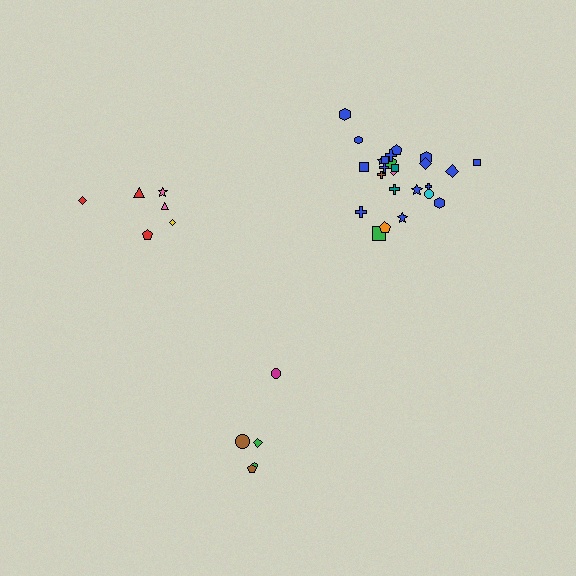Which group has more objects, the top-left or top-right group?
The top-right group.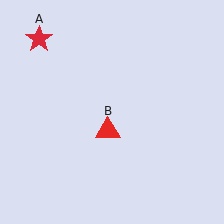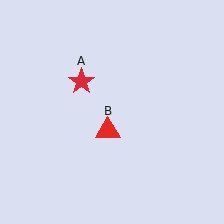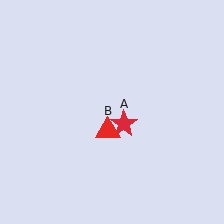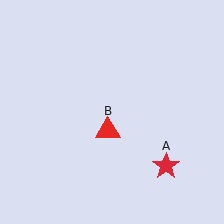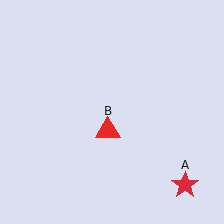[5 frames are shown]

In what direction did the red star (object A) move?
The red star (object A) moved down and to the right.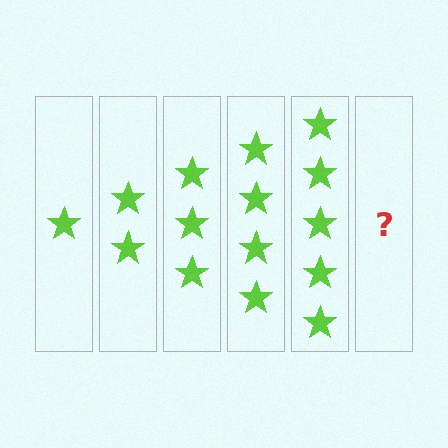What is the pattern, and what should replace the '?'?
The pattern is that each step adds one more star. The '?' should be 6 stars.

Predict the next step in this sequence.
The next step is 6 stars.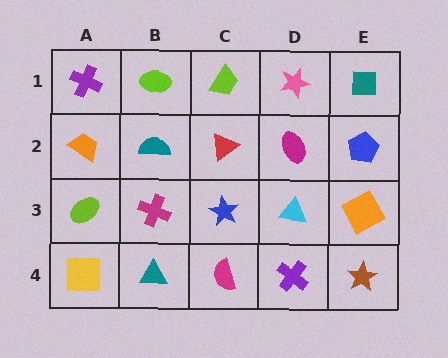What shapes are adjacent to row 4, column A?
A lime ellipse (row 3, column A), a teal triangle (row 4, column B).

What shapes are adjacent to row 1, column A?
An orange trapezoid (row 2, column A), a lime ellipse (row 1, column B).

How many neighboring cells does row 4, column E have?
2.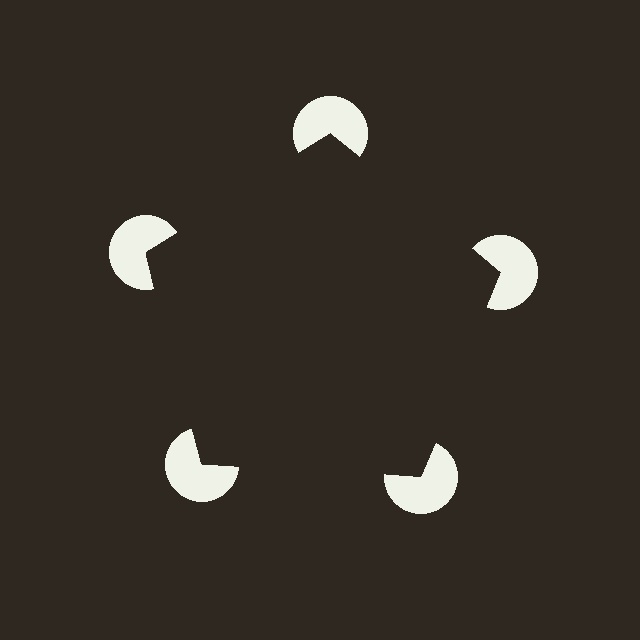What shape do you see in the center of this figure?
An illusory pentagon — its edges are inferred from the aligned wedge cuts in the pac-man discs, not physically drawn.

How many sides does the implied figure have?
5 sides.